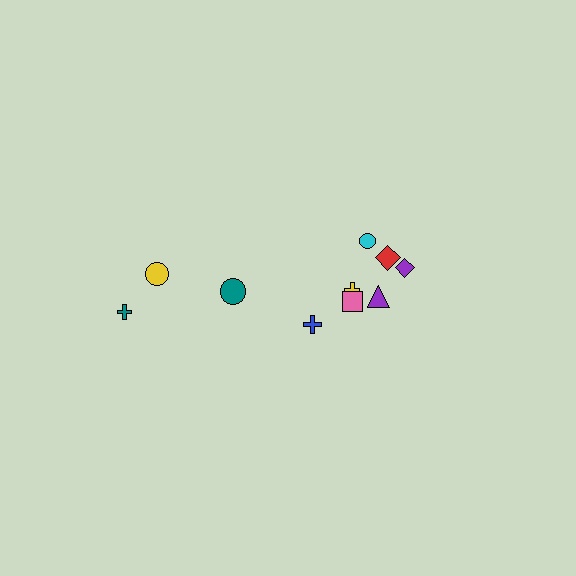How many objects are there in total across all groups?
There are 10 objects.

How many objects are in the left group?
There are 3 objects.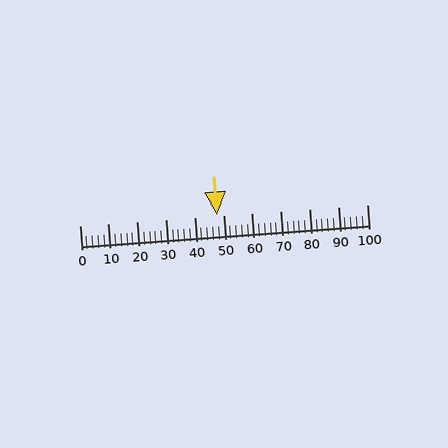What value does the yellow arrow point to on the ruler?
The yellow arrow points to approximately 48.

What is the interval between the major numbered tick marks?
The major tick marks are spaced 10 units apart.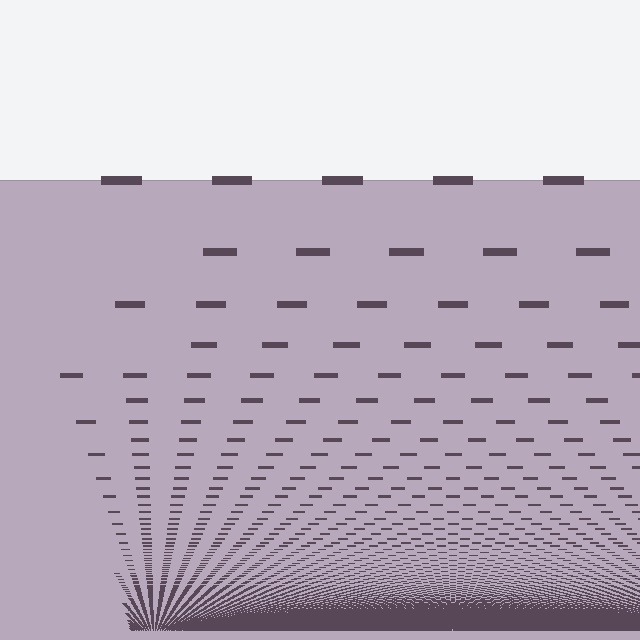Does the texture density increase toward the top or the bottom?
Density increases toward the bottom.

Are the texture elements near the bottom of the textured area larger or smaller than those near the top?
Smaller. The gradient is inverted — elements near the bottom are smaller and denser.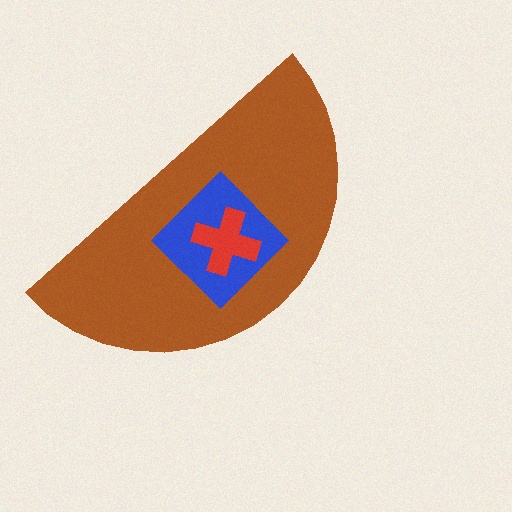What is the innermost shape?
The red cross.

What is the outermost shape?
The brown semicircle.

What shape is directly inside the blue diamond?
The red cross.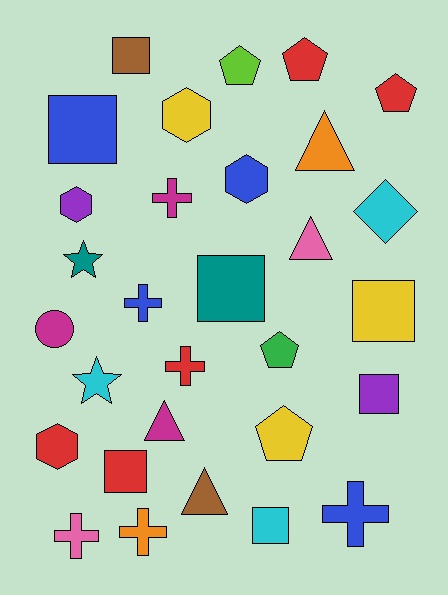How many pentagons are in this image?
There are 5 pentagons.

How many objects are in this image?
There are 30 objects.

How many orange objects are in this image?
There are 2 orange objects.